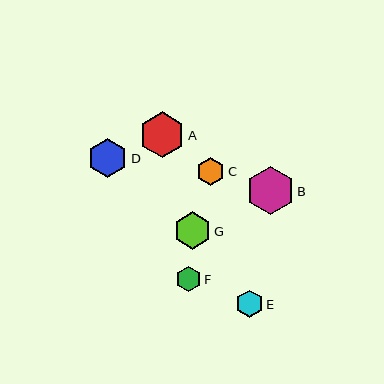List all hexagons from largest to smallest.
From largest to smallest: B, A, D, G, C, E, F.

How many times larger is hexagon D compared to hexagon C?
Hexagon D is approximately 1.4 times the size of hexagon C.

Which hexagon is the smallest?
Hexagon F is the smallest with a size of approximately 25 pixels.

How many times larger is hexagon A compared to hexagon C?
Hexagon A is approximately 1.6 times the size of hexagon C.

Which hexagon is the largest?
Hexagon B is the largest with a size of approximately 48 pixels.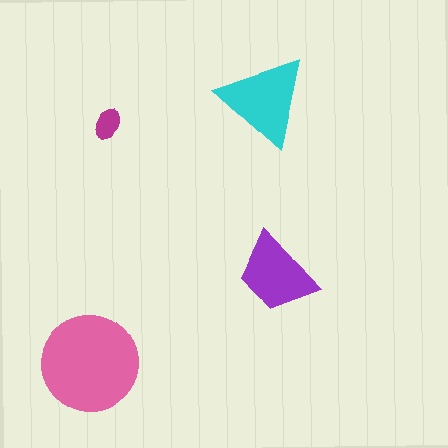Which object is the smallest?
The magenta ellipse.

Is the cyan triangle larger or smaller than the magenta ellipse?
Larger.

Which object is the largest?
The pink circle.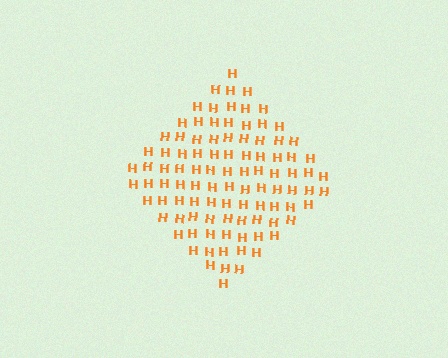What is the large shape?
The large shape is a diamond.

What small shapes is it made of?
It is made of small letter H's.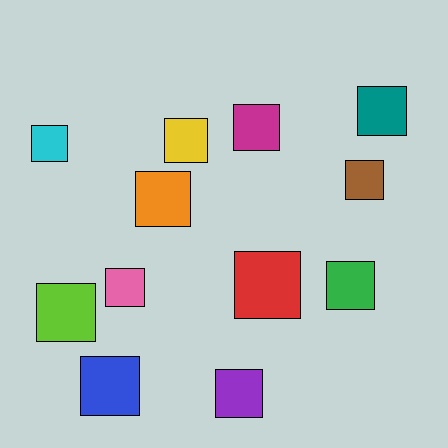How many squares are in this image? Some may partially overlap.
There are 12 squares.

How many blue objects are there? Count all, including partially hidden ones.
There is 1 blue object.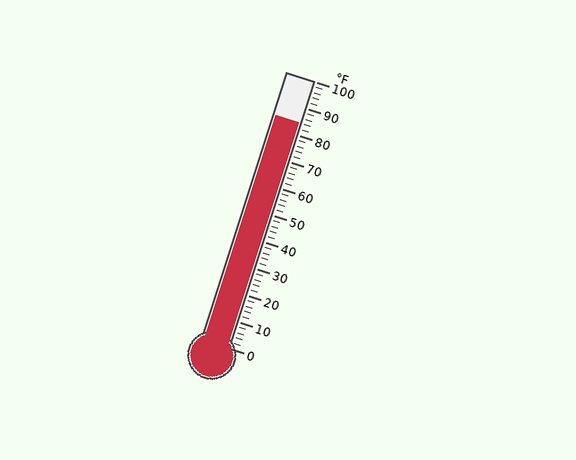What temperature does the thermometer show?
The thermometer shows approximately 84°F.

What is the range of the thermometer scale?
The thermometer scale ranges from 0°F to 100°F.